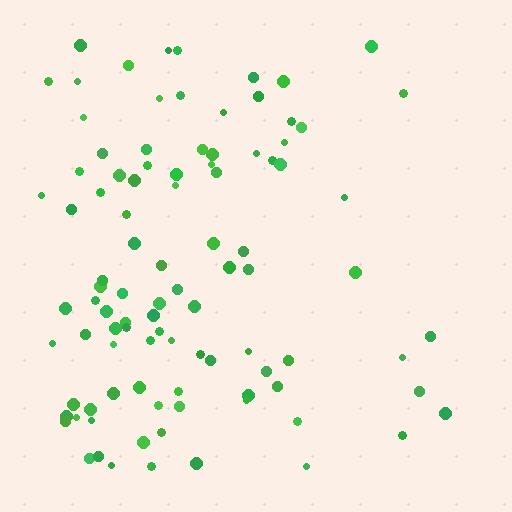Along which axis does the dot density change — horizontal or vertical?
Horizontal.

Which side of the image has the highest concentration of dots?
The left.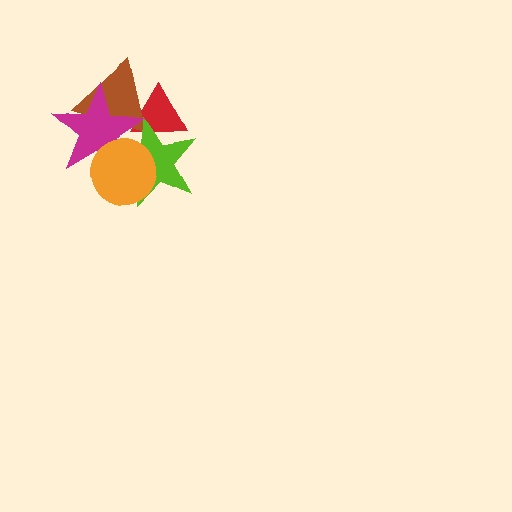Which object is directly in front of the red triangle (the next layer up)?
The brown triangle is directly in front of the red triangle.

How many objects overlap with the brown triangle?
3 objects overlap with the brown triangle.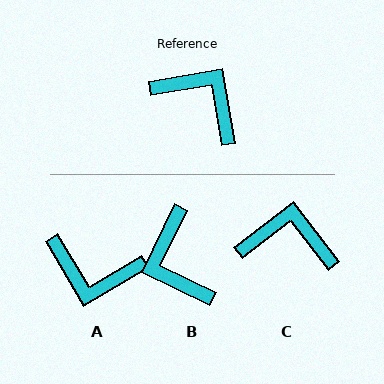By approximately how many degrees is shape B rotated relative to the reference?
Approximately 144 degrees counter-clockwise.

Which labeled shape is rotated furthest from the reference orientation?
A, about 160 degrees away.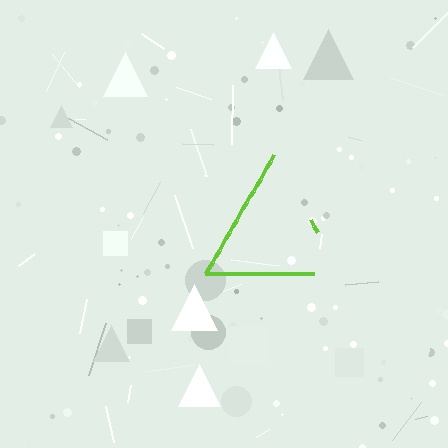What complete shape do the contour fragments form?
The contour fragments form a triangle.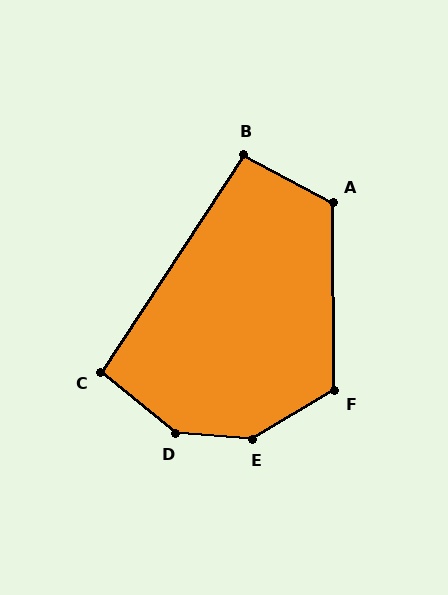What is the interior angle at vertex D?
Approximately 145 degrees (obtuse).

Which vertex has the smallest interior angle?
B, at approximately 95 degrees.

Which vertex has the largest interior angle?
E, at approximately 145 degrees.